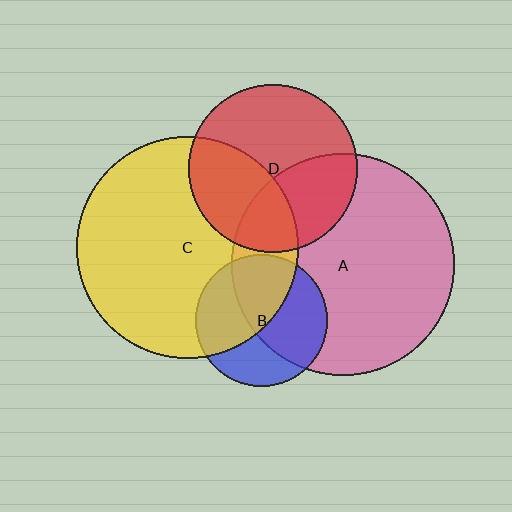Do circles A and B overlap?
Yes.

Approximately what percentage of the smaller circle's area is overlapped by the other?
Approximately 55%.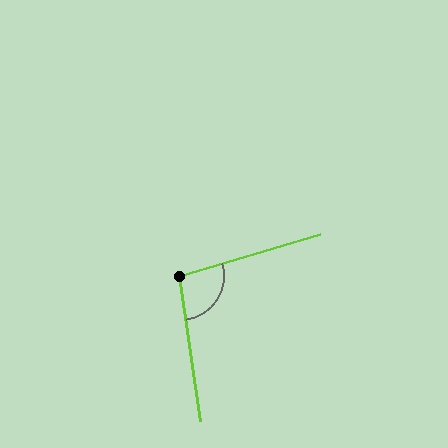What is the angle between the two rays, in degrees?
Approximately 98 degrees.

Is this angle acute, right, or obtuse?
It is obtuse.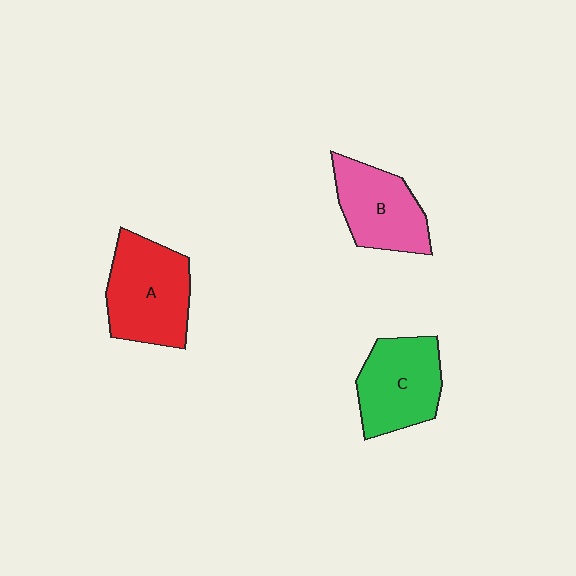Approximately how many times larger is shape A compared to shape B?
Approximately 1.2 times.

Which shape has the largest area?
Shape A (red).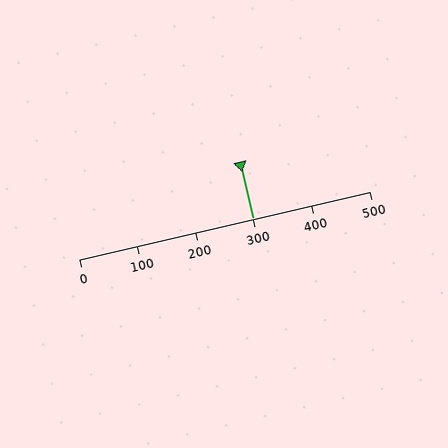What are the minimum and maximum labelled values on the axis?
The axis runs from 0 to 500.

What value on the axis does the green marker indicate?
The marker indicates approximately 300.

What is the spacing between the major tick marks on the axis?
The major ticks are spaced 100 apart.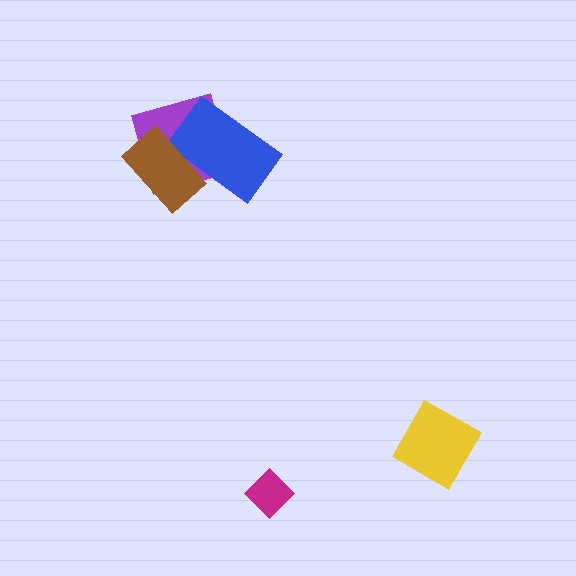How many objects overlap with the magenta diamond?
0 objects overlap with the magenta diamond.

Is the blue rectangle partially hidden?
Yes, it is partially covered by another shape.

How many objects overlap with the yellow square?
0 objects overlap with the yellow square.